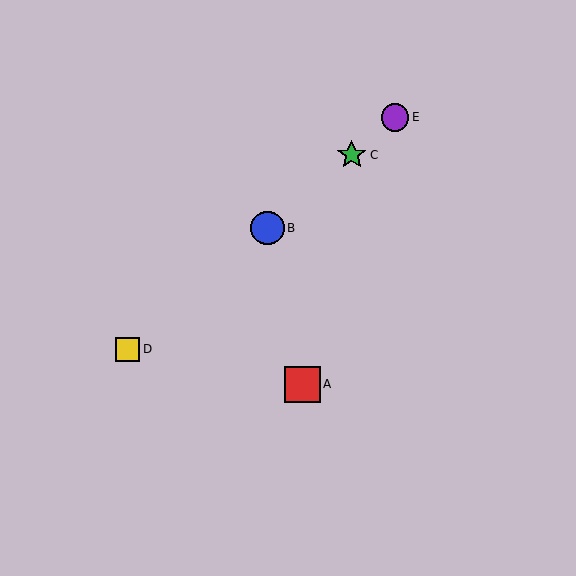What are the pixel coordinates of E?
Object E is at (395, 117).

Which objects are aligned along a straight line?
Objects B, C, D, E are aligned along a straight line.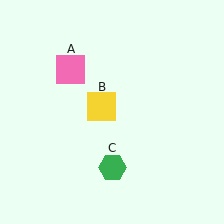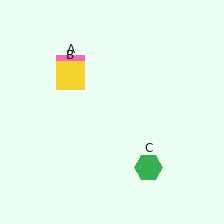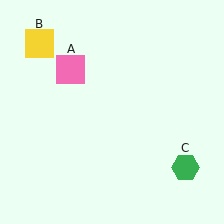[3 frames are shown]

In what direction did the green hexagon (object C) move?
The green hexagon (object C) moved right.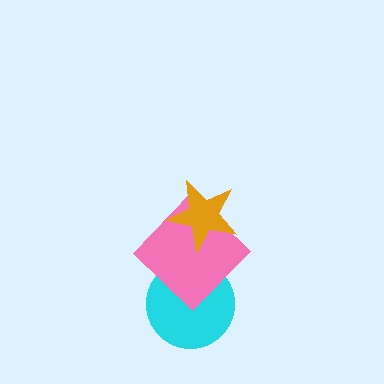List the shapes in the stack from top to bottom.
From top to bottom: the orange star, the pink diamond, the cyan circle.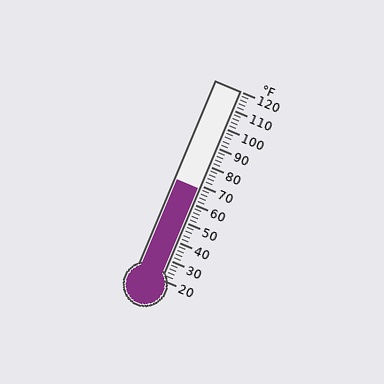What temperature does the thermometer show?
The thermometer shows approximately 68°F.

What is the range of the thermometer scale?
The thermometer scale ranges from 20°F to 120°F.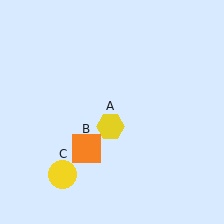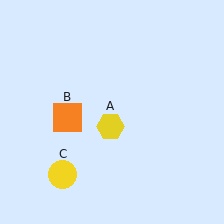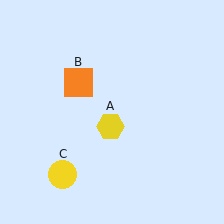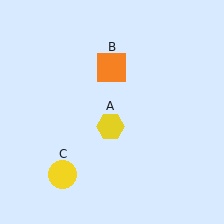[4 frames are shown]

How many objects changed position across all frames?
1 object changed position: orange square (object B).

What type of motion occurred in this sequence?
The orange square (object B) rotated clockwise around the center of the scene.